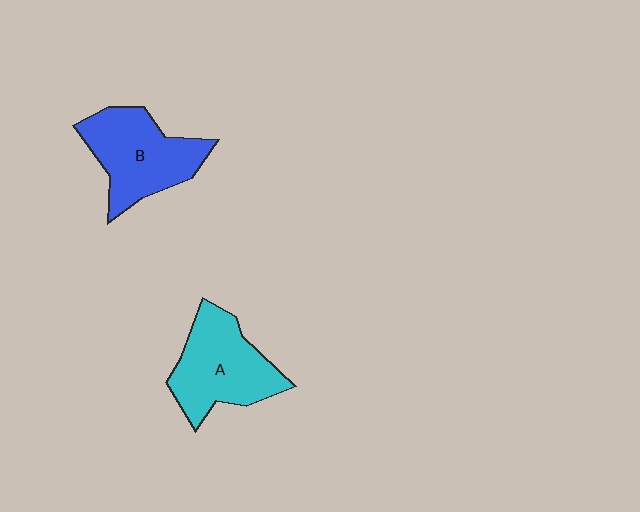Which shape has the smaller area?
Shape B (blue).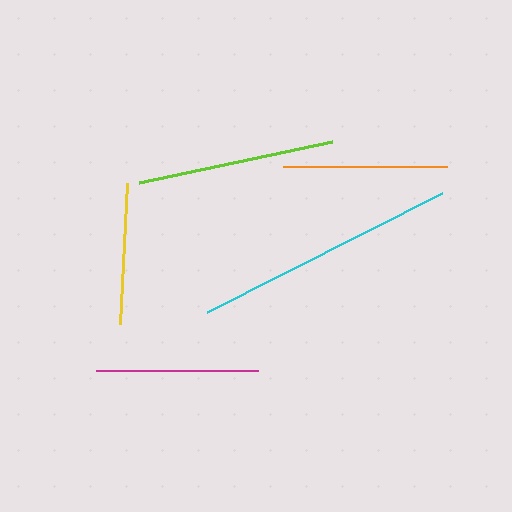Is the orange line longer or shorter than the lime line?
The lime line is longer than the orange line.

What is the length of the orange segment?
The orange segment is approximately 164 pixels long.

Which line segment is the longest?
The cyan line is the longest at approximately 264 pixels.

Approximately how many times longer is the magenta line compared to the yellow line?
The magenta line is approximately 1.1 times the length of the yellow line.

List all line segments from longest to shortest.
From longest to shortest: cyan, lime, orange, magenta, yellow.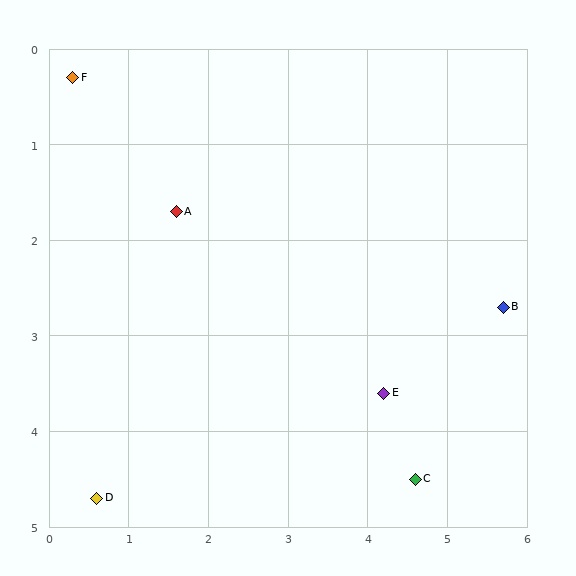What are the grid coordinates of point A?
Point A is at approximately (1.6, 1.7).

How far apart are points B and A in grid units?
Points B and A are about 4.2 grid units apart.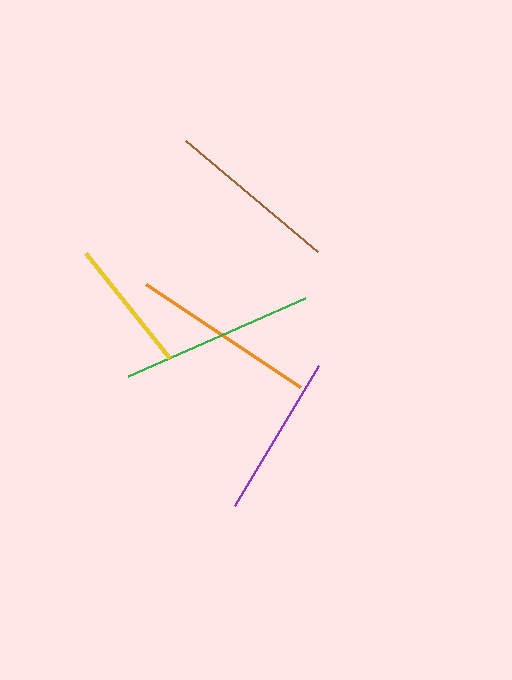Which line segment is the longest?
The green line is the longest at approximately 194 pixels.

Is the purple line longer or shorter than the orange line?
The orange line is longer than the purple line.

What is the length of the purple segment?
The purple segment is approximately 163 pixels long.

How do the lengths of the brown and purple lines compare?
The brown and purple lines are approximately the same length.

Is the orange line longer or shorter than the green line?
The green line is longer than the orange line.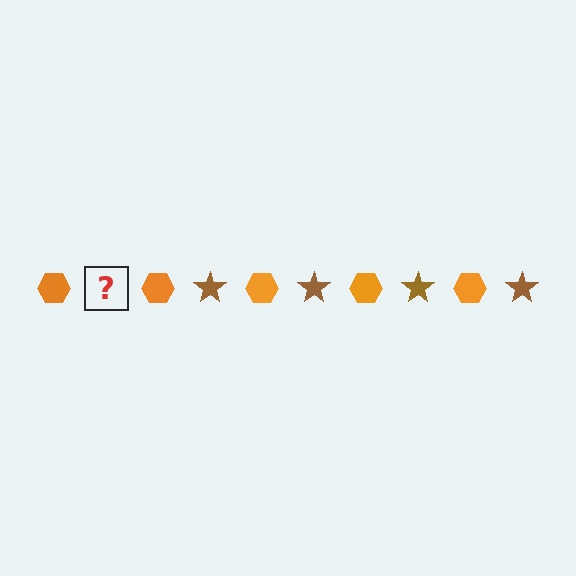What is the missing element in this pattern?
The missing element is a brown star.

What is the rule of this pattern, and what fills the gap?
The rule is that the pattern alternates between orange hexagon and brown star. The gap should be filled with a brown star.